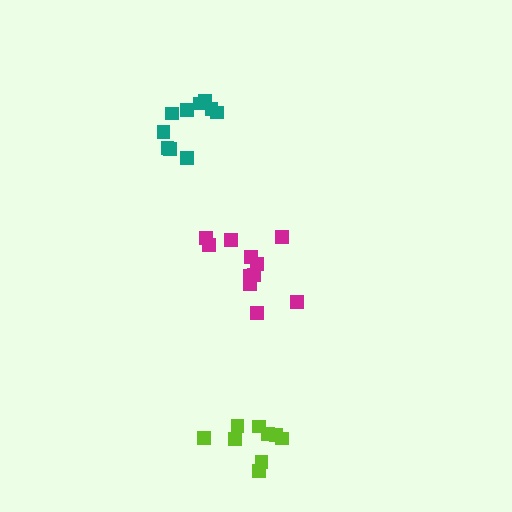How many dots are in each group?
Group 1: 11 dots, Group 2: 9 dots, Group 3: 11 dots (31 total).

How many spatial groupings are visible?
There are 3 spatial groupings.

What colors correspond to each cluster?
The clusters are colored: magenta, lime, teal.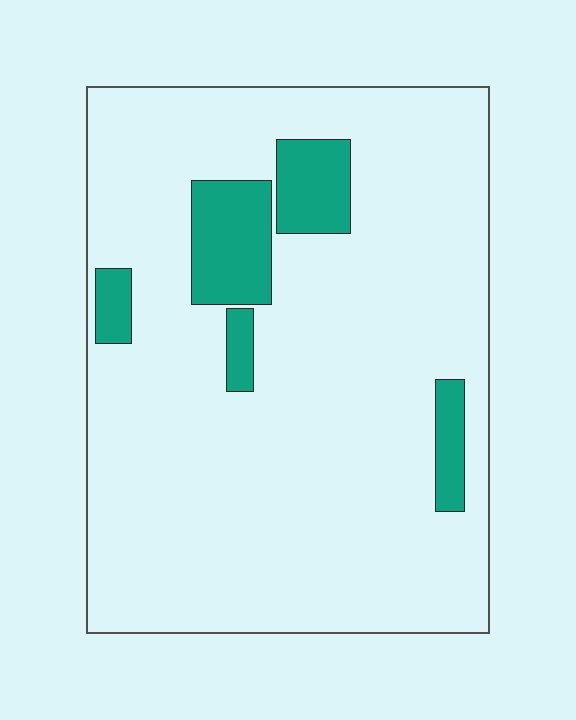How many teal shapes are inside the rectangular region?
5.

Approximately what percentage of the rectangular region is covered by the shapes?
Approximately 10%.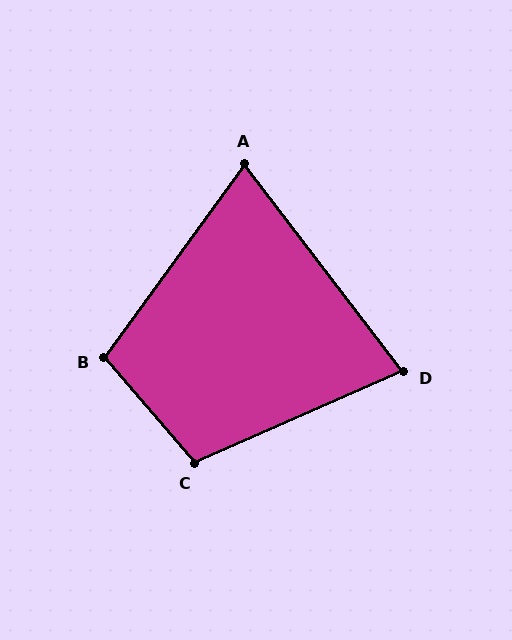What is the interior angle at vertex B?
Approximately 104 degrees (obtuse).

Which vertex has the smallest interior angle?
A, at approximately 73 degrees.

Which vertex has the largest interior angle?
C, at approximately 107 degrees.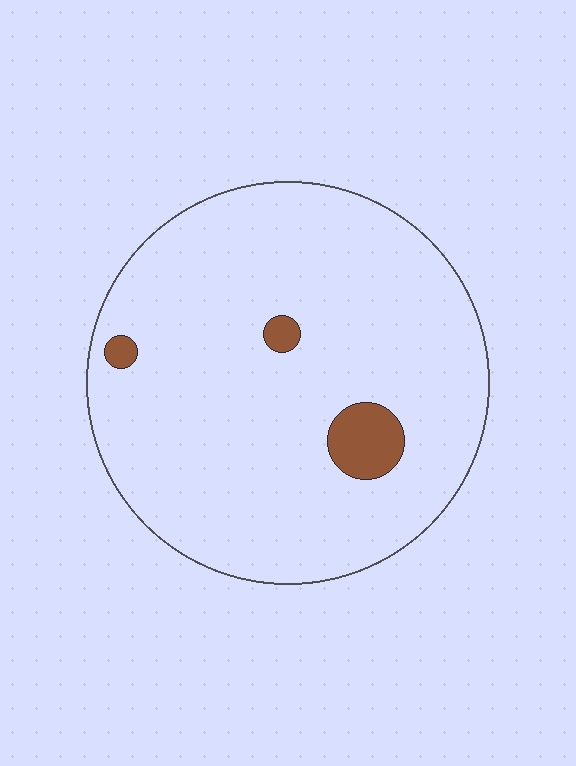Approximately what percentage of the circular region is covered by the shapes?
Approximately 5%.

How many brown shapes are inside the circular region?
3.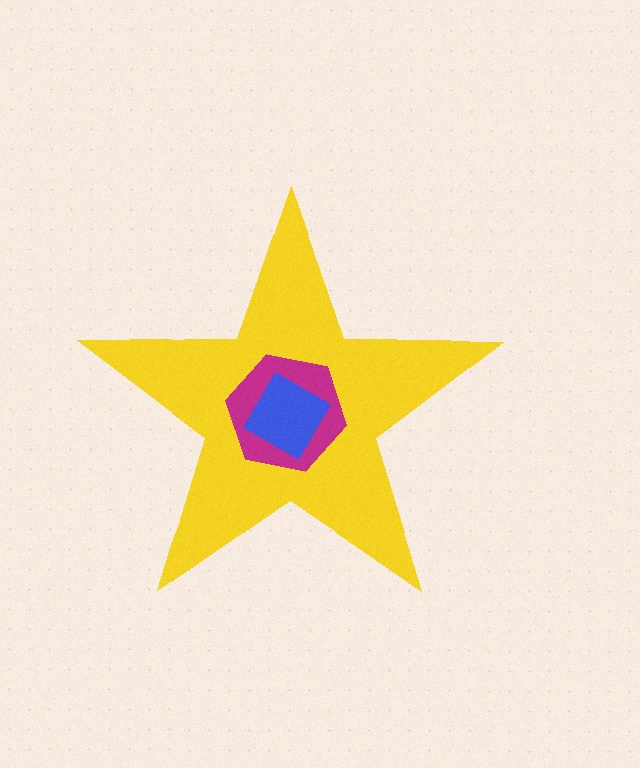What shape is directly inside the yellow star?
The magenta hexagon.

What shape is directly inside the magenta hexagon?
The blue diamond.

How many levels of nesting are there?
3.